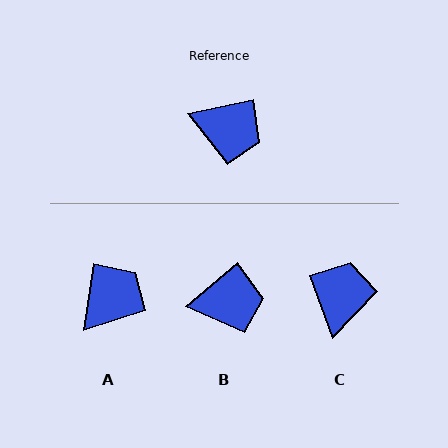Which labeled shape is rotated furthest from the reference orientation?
C, about 99 degrees away.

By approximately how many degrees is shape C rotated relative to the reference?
Approximately 99 degrees counter-clockwise.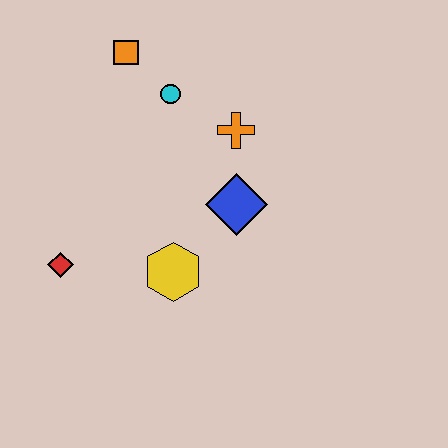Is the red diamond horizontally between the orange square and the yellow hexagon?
No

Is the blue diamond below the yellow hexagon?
No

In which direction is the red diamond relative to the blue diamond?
The red diamond is to the left of the blue diamond.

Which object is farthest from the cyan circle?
The red diamond is farthest from the cyan circle.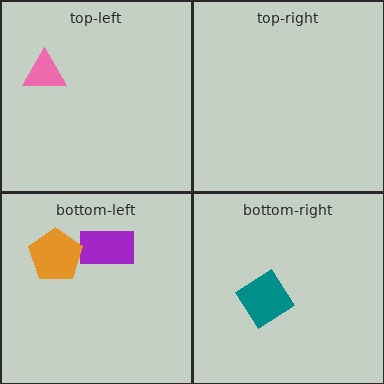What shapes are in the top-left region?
The pink triangle.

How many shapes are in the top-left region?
1.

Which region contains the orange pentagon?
The bottom-left region.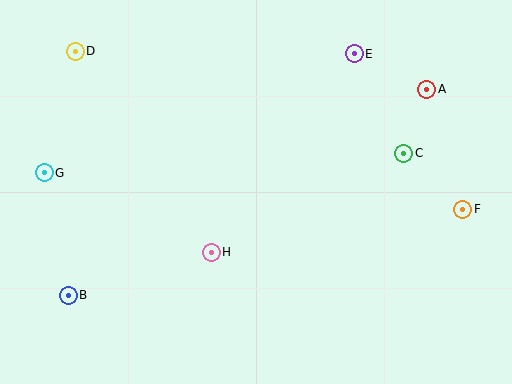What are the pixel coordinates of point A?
Point A is at (427, 89).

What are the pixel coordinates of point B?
Point B is at (68, 295).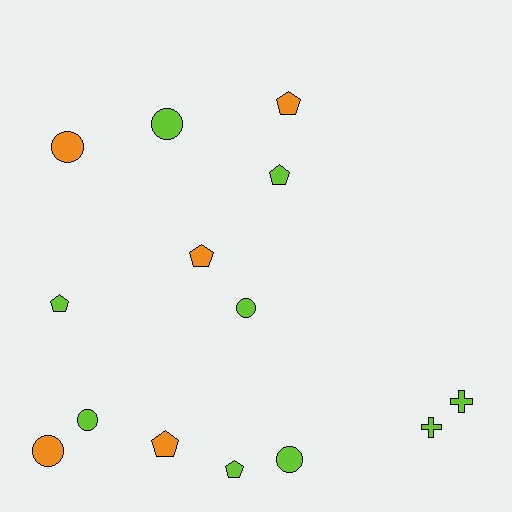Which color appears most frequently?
Lime, with 9 objects.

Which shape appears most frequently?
Circle, with 6 objects.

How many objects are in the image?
There are 14 objects.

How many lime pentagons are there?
There are 3 lime pentagons.